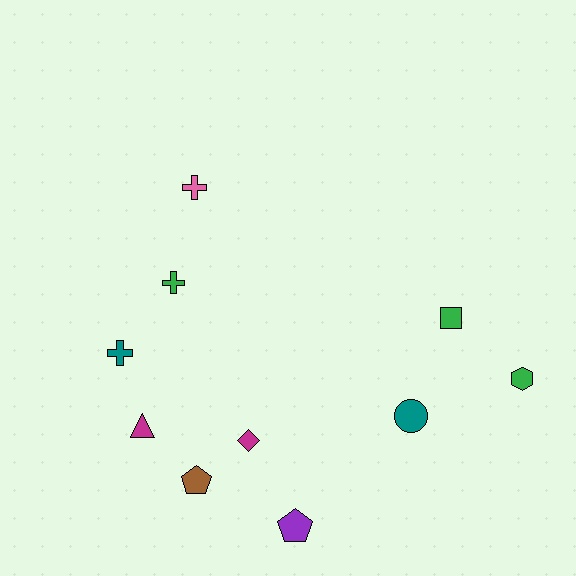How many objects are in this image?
There are 10 objects.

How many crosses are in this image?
There are 3 crosses.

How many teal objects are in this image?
There are 2 teal objects.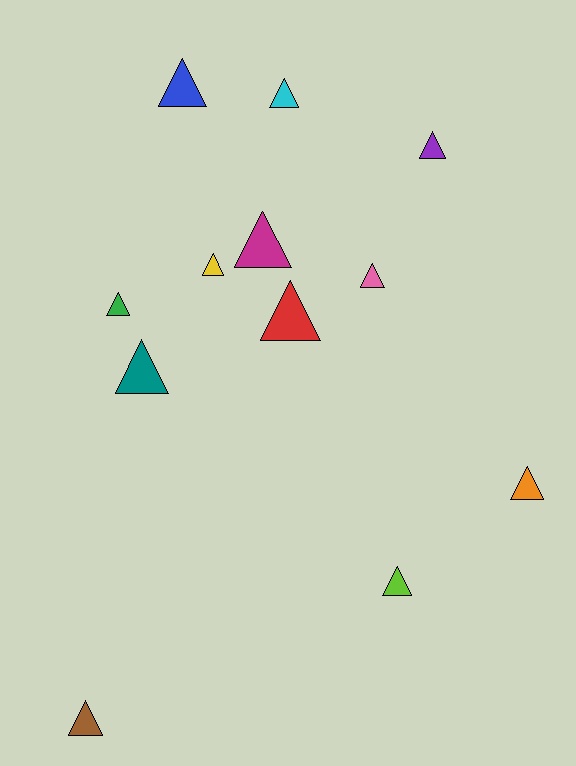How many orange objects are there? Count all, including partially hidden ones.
There is 1 orange object.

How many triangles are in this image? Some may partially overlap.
There are 12 triangles.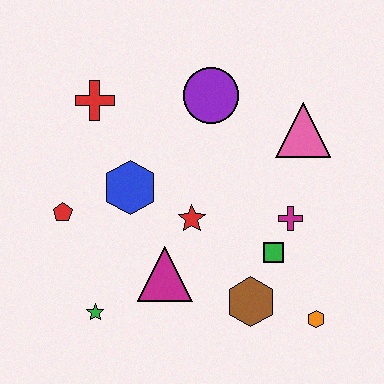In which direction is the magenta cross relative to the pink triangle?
The magenta cross is below the pink triangle.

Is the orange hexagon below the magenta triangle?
Yes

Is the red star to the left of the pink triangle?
Yes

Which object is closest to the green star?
The magenta triangle is closest to the green star.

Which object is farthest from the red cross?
The orange hexagon is farthest from the red cross.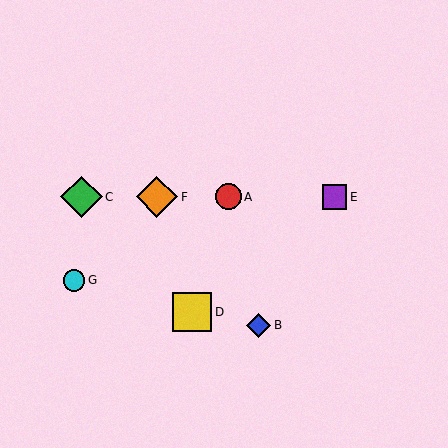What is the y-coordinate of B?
Object B is at y≈325.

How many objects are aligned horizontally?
4 objects (A, C, E, F) are aligned horizontally.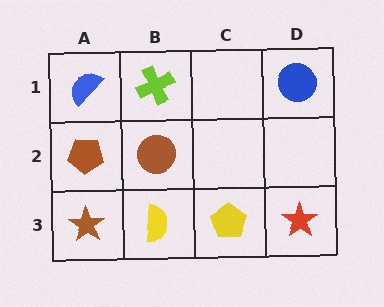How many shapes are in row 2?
2 shapes.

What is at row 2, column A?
A brown pentagon.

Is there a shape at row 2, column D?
No, that cell is empty.